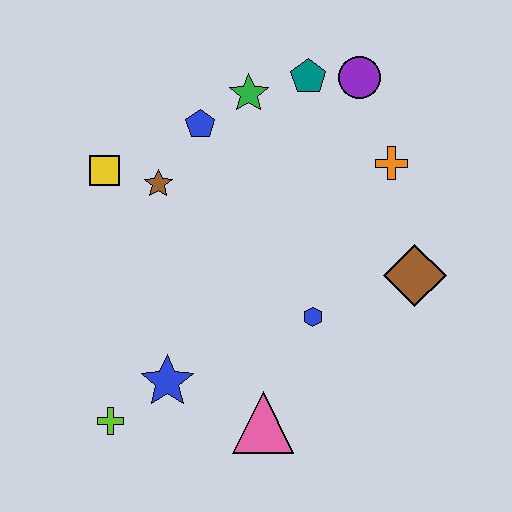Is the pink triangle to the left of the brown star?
No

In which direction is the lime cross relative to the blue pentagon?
The lime cross is below the blue pentagon.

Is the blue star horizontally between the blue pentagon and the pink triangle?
No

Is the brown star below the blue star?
No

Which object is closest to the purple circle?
The teal pentagon is closest to the purple circle.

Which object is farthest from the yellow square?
The brown diamond is farthest from the yellow square.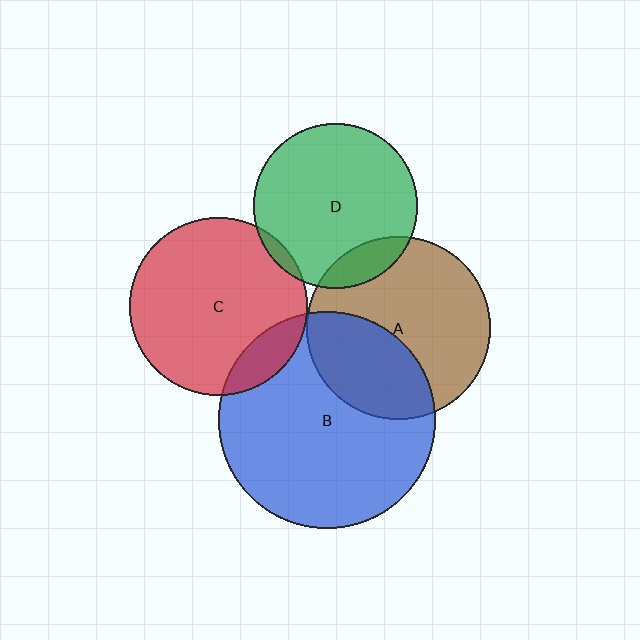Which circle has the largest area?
Circle B (blue).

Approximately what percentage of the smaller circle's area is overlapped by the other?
Approximately 5%.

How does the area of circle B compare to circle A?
Approximately 1.4 times.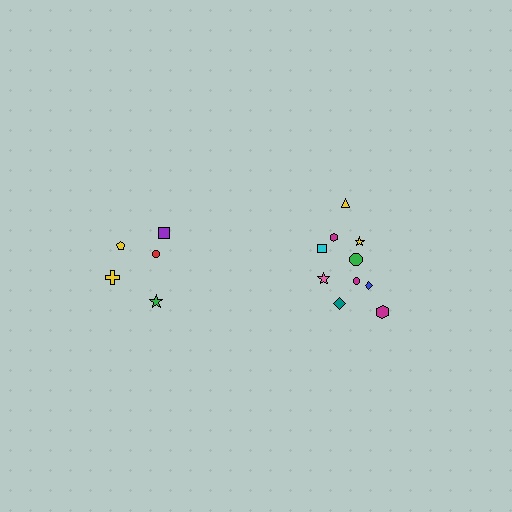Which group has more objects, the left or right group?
The right group.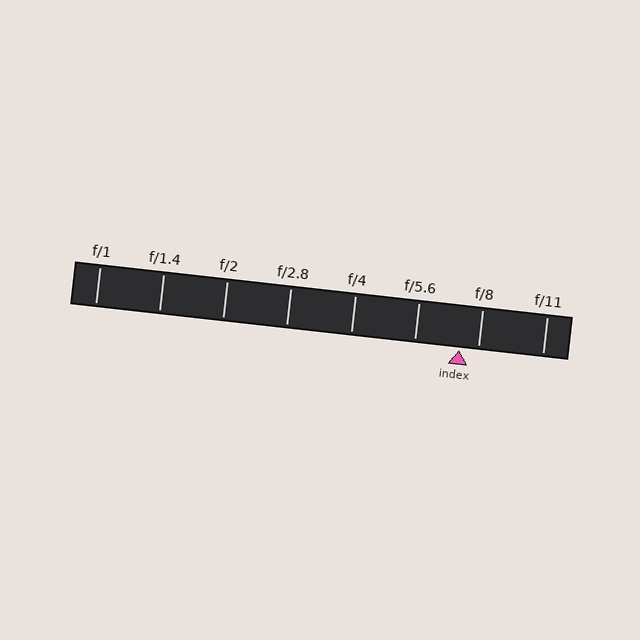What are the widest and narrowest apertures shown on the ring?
The widest aperture shown is f/1 and the narrowest is f/11.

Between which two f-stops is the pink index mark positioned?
The index mark is between f/5.6 and f/8.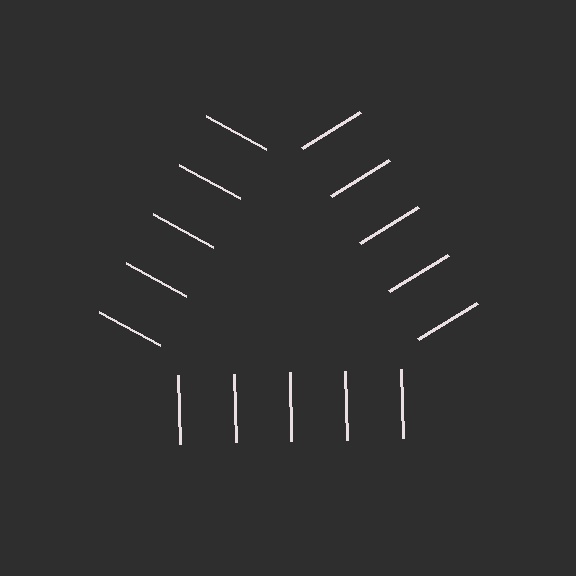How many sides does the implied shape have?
3 sides — the line-ends trace a triangle.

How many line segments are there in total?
15 — 5 along each of the 3 edges.